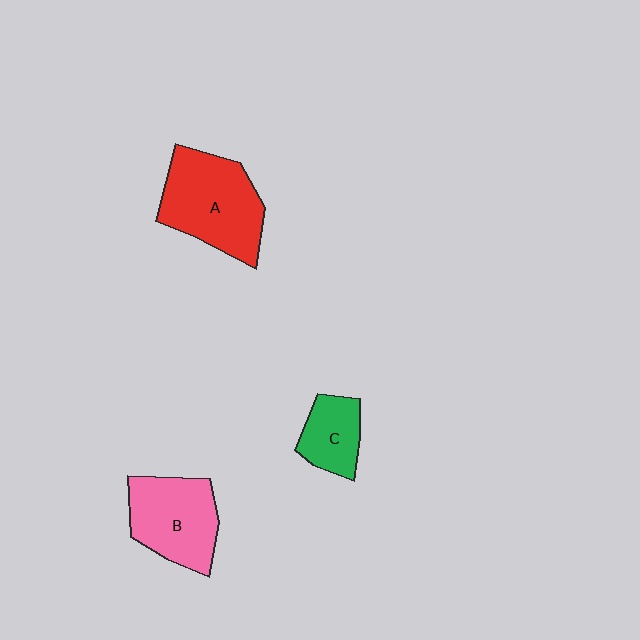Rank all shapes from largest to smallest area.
From largest to smallest: A (red), B (pink), C (green).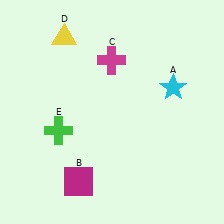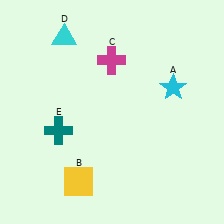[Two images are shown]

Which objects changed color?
B changed from magenta to yellow. D changed from yellow to cyan. E changed from green to teal.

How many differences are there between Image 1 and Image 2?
There are 3 differences between the two images.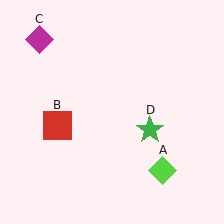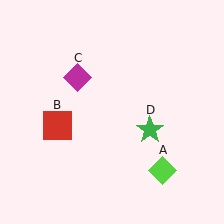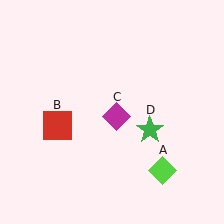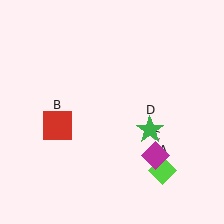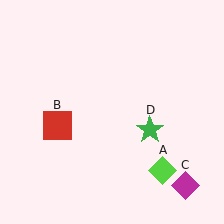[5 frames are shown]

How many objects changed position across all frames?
1 object changed position: magenta diamond (object C).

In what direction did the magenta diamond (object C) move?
The magenta diamond (object C) moved down and to the right.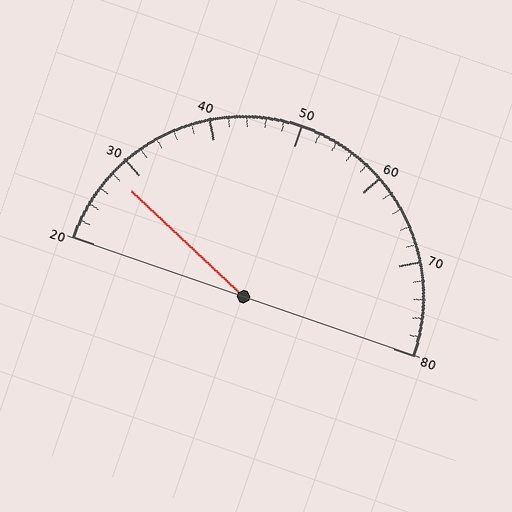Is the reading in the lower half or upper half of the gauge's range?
The reading is in the lower half of the range (20 to 80).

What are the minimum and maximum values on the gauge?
The gauge ranges from 20 to 80.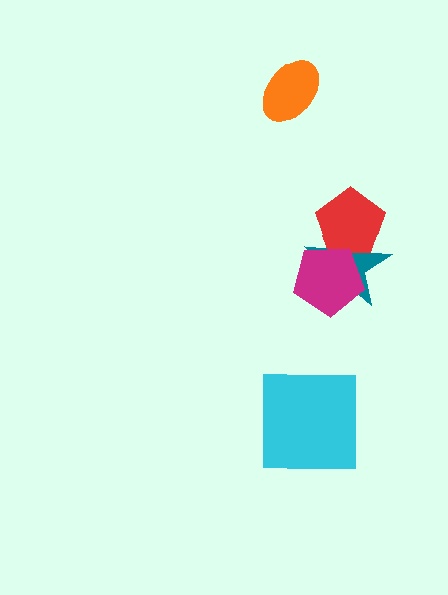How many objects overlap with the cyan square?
0 objects overlap with the cyan square.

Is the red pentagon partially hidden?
Yes, it is partially covered by another shape.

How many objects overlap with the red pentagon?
2 objects overlap with the red pentagon.